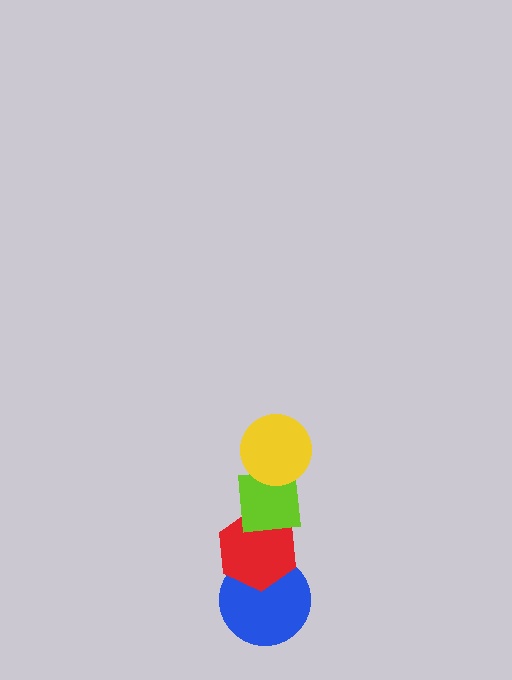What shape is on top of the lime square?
The yellow circle is on top of the lime square.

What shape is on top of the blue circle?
The red hexagon is on top of the blue circle.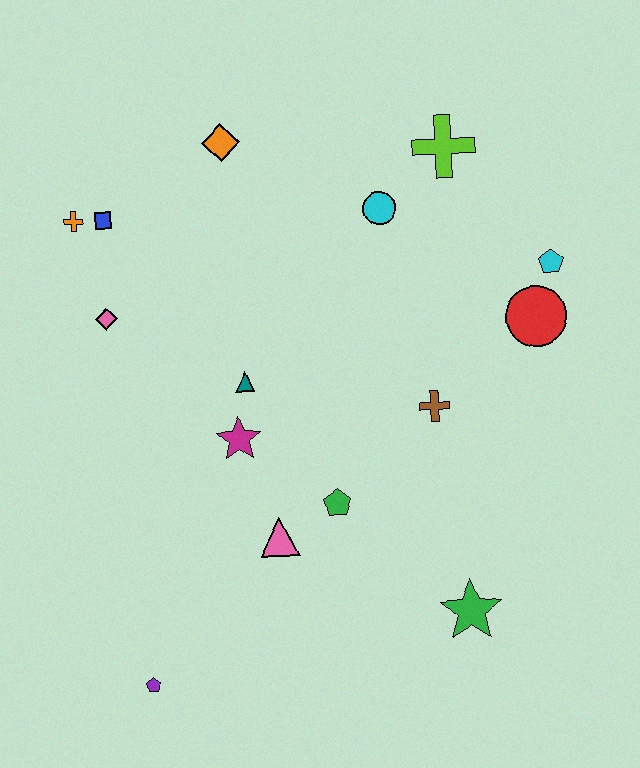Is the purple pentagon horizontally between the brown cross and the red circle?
No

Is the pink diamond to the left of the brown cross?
Yes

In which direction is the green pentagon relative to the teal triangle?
The green pentagon is below the teal triangle.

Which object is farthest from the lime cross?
The purple pentagon is farthest from the lime cross.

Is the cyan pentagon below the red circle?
No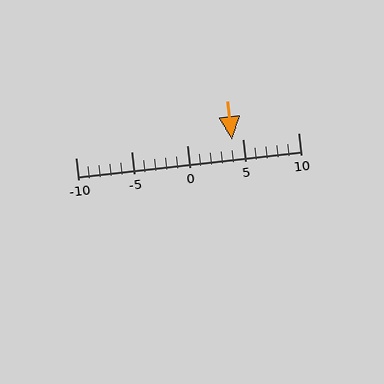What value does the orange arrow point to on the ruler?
The orange arrow points to approximately 4.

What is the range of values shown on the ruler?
The ruler shows values from -10 to 10.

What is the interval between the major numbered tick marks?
The major tick marks are spaced 5 units apart.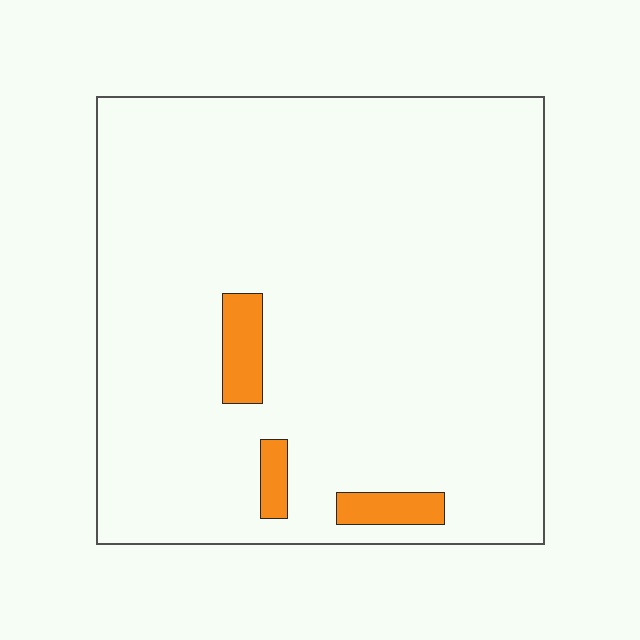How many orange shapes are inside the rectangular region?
3.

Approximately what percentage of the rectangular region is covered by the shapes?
Approximately 5%.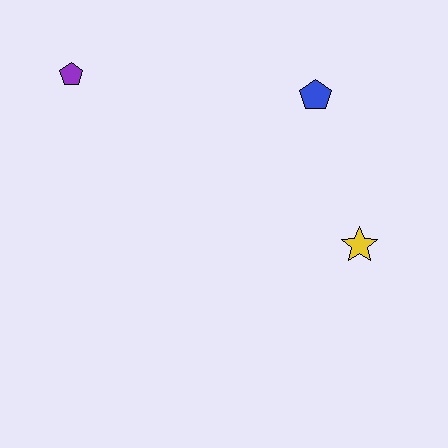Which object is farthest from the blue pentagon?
The purple pentagon is farthest from the blue pentagon.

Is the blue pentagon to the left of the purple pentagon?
No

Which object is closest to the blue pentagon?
The yellow star is closest to the blue pentagon.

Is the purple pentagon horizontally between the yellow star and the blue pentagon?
No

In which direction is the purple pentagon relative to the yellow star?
The purple pentagon is to the left of the yellow star.